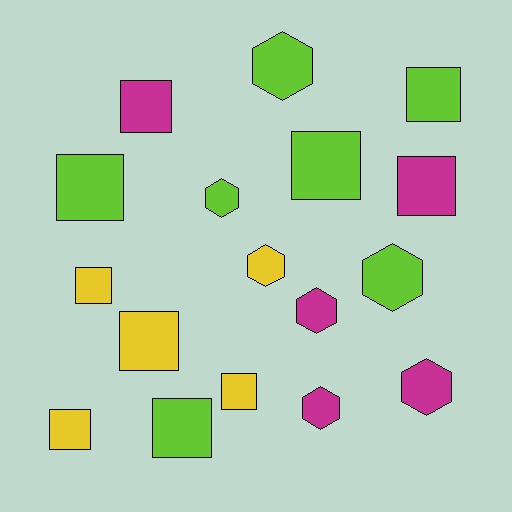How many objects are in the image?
There are 17 objects.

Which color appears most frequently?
Lime, with 7 objects.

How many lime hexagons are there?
There are 3 lime hexagons.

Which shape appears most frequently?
Square, with 10 objects.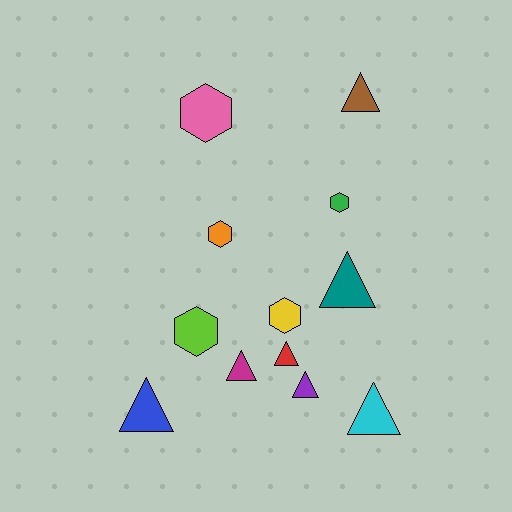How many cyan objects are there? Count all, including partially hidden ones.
There is 1 cyan object.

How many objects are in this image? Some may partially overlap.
There are 12 objects.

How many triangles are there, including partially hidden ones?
There are 7 triangles.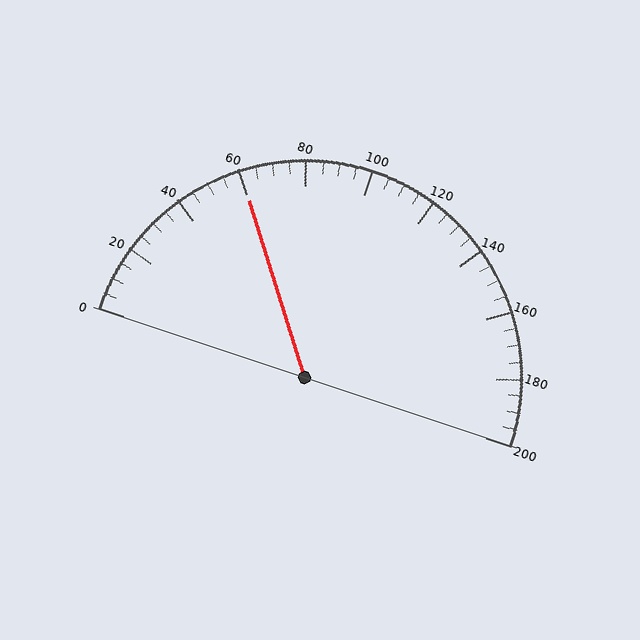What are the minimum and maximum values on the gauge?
The gauge ranges from 0 to 200.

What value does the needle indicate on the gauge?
The needle indicates approximately 60.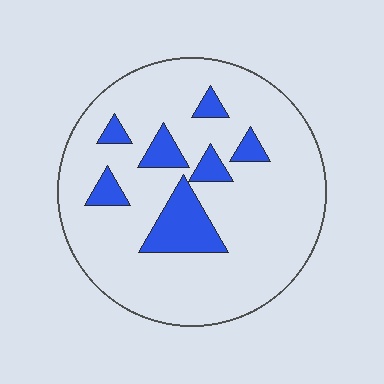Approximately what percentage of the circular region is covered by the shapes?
Approximately 15%.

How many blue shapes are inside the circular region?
7.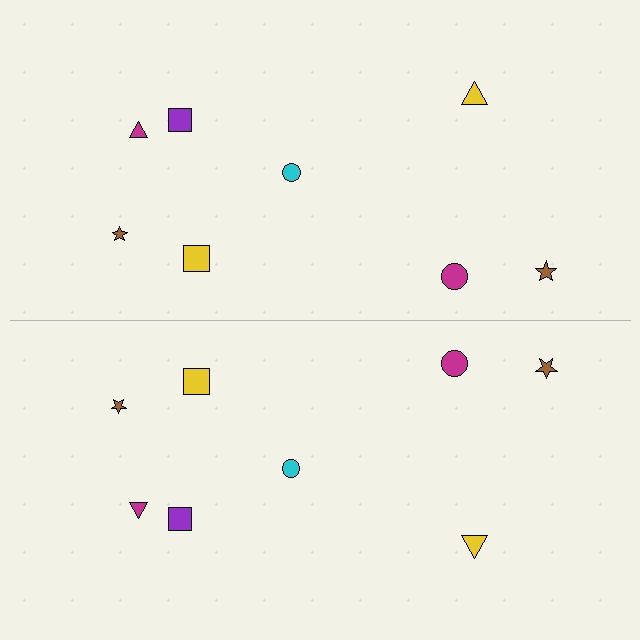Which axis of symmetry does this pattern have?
The pattern has a horizontal axis of symmetry running through the center of the image.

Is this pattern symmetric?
Yes, this pattern has bilateral (reflection) symmetry.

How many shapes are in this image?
There are 16 shapes in this image.